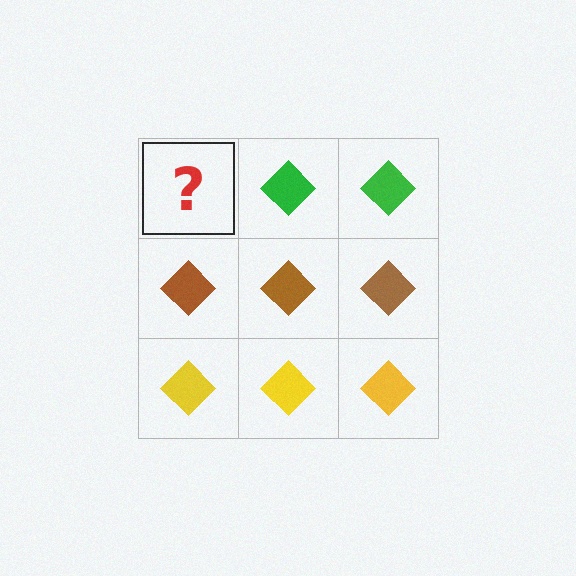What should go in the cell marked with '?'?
The missing cell should contain a green diamond.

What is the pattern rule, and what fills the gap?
The rule is that each row has a consistent color. The gap should be filled with a green diamond.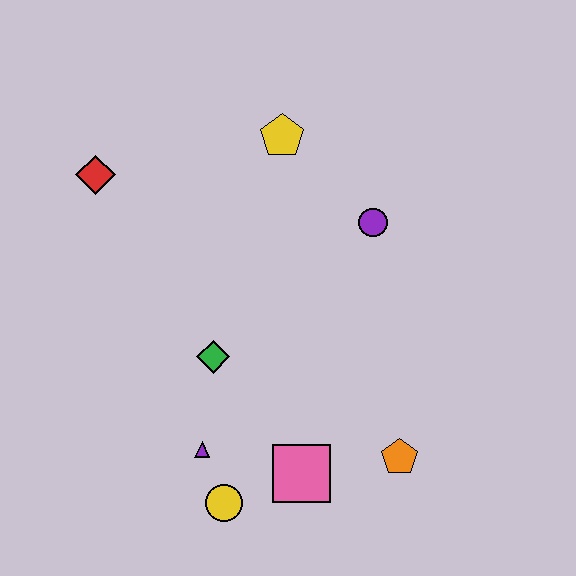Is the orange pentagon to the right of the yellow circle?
Yes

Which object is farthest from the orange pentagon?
The red diamond is farthest from the orange pentagon.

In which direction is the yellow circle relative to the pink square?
The yellow circle is to the left of the pink square.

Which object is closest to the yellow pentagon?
The purple circle is closest to the yellow pentagon.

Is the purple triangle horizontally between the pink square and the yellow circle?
No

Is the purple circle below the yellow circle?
No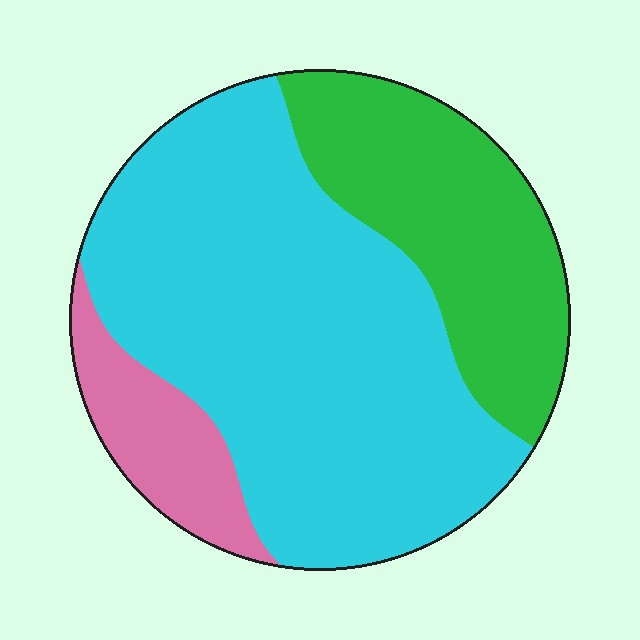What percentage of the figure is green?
Green takes up about one quarter (1/4) of the figure.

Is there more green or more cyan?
Cyan.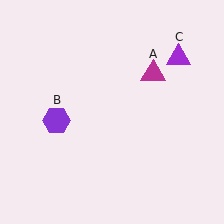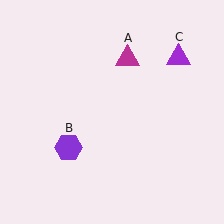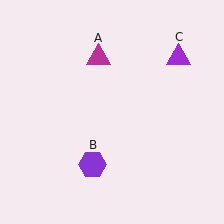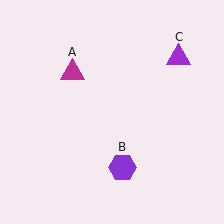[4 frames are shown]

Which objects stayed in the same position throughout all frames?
Purple triangle (object C) remained stationary.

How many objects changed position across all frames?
2 objects changed position: magenta triangle (object A), purple hexagon (object B).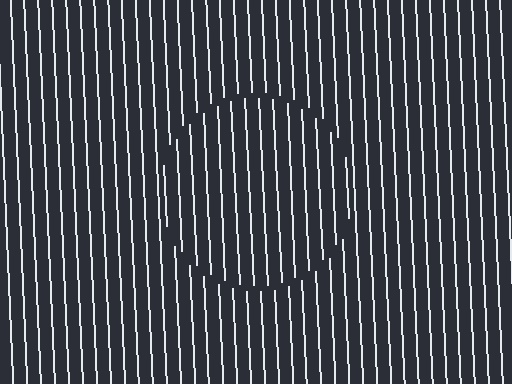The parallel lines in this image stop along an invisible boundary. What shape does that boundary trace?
An illusory circle. The interior of the shape contains the same grating, shifted by half a period — the contour is defined by the phase discontinuity where line-ends from the inner and outer gratings abut.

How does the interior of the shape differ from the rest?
The interior of the shape contains the same grating, shifted by half a period — the contour is defined by the phase discontinuity where line-ends from the inner and outer gratings abut.